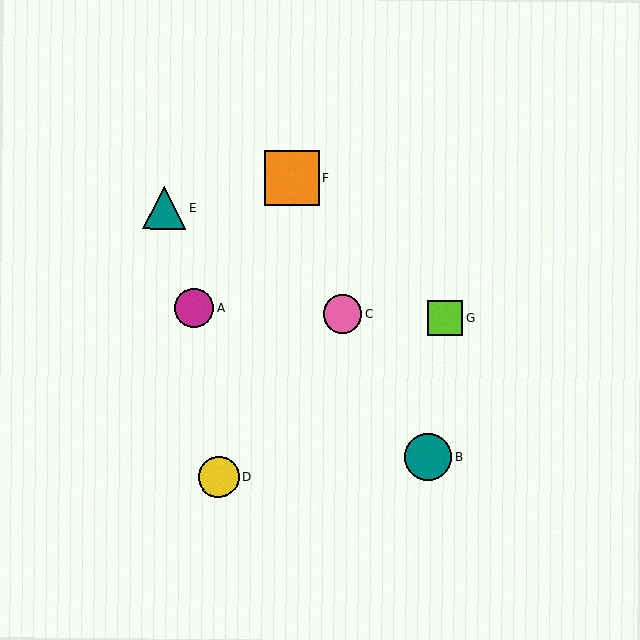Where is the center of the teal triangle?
The center of the teal triangle is at (164, 208).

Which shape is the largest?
The orange square (labeled F) is the largest.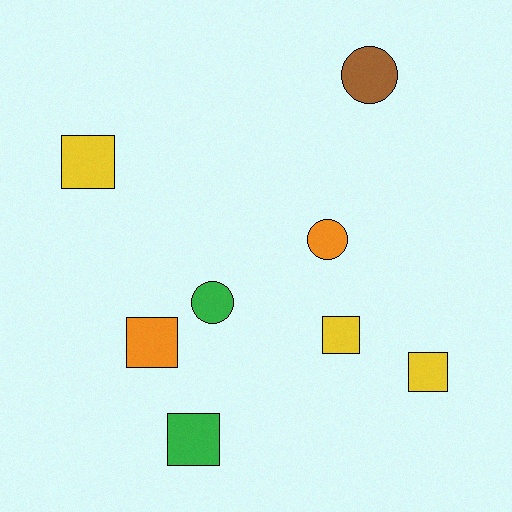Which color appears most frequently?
Yellow, with 3 objects.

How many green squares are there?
There is 1 green square.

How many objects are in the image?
There are 8 objects.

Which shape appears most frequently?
Square, with 5 objects.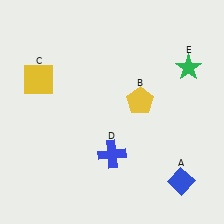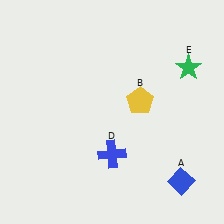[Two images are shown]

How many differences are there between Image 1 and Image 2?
There is 1 difference between the two images.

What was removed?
The yellow square (C) was removed in Image 2.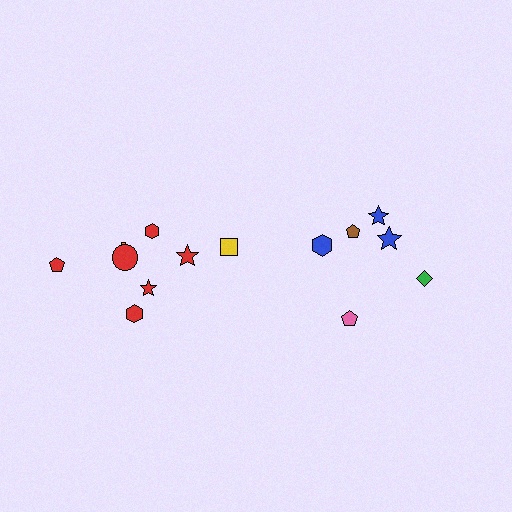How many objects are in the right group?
There are 6 objects.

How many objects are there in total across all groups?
There are 14 objects.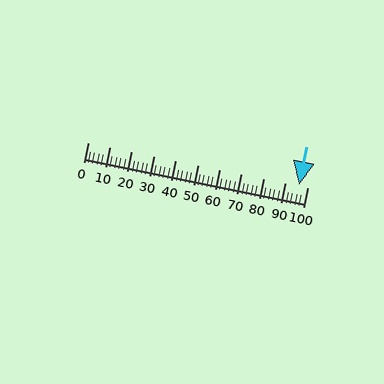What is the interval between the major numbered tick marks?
The major tick marks are spaced 10 units apart.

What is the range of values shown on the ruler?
The ruler shows values from 0 to 100.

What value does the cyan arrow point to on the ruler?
The cyan arrow points to approximately 96.